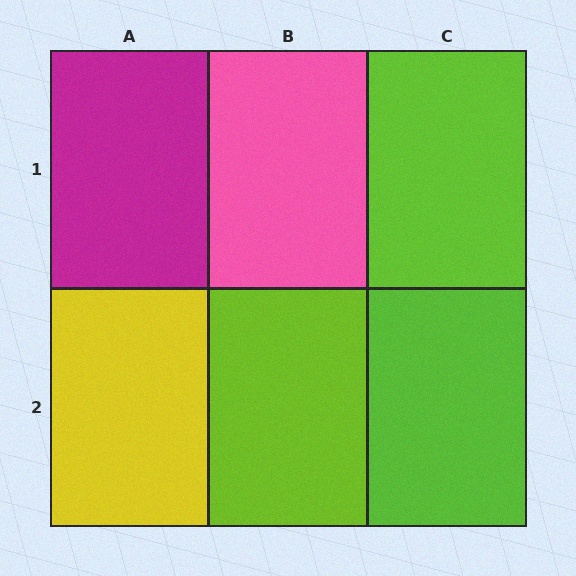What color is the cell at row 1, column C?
Lime.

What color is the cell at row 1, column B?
Pink.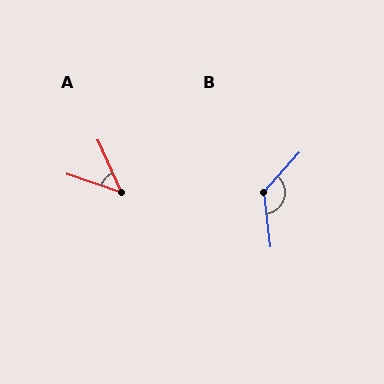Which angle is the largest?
B, at approximately 131 degrees.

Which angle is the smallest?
A, at approximately 47 degrees.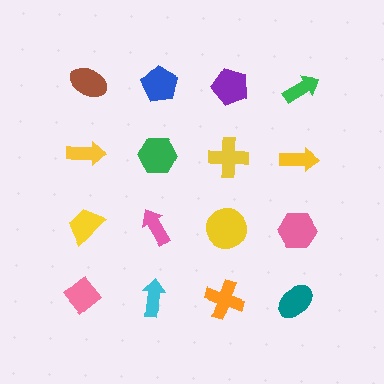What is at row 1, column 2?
A blue pentagon.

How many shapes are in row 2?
4 shapes.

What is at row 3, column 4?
A pink hexagon.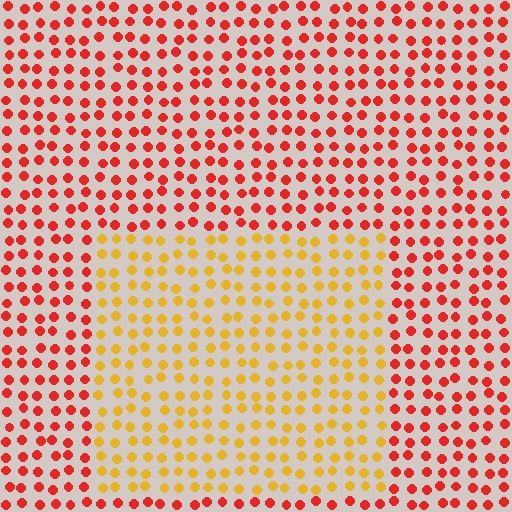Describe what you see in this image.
The image is filled with small red elements in a uniform arrangement. A rectangle-shaped region is visible where the elements are tinted to a slightly different hue, forming a subtle color boundary.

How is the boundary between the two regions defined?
The boundary is defined purely by a slight shift in hue (about 45 degrees). Spacing, size, and orientation are identical on both sides.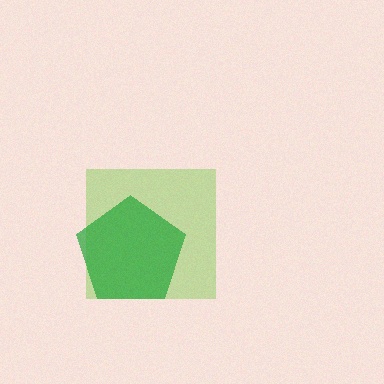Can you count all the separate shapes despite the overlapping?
Yes, there are 2 separate shapes.